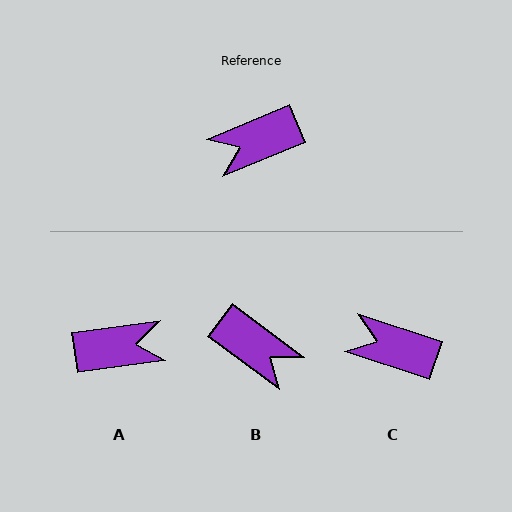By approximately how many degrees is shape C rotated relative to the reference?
Approximately 41 degrees clockwise.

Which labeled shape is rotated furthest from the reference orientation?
A, about 166 degrees away.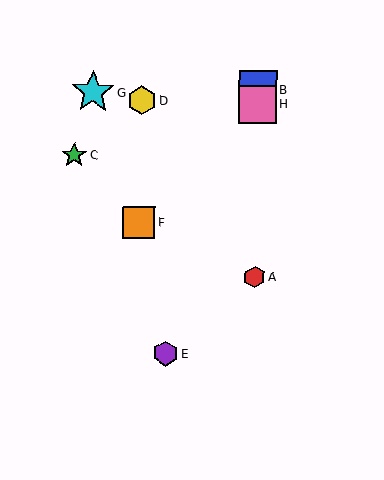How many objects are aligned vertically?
3 objects (A, B, H) are aligned vertically.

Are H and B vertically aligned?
Yes, both are at x≈257.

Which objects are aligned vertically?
Objects A, B, H are aligned vertically.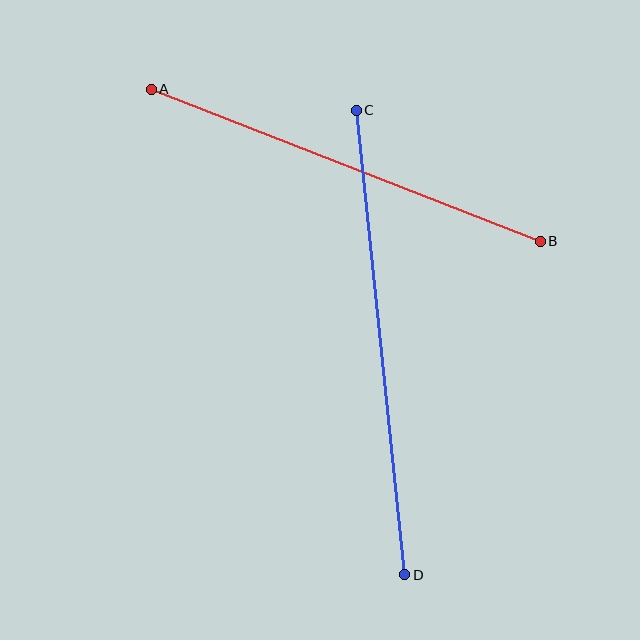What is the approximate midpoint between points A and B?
The midpoint is at approximately (346, 165) pixels.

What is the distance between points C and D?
The distance is approximately 467 pixels.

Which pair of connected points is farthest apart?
Points C and D are farthest apart.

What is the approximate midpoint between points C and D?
The midpoint is at approximately (380, 343) pixels.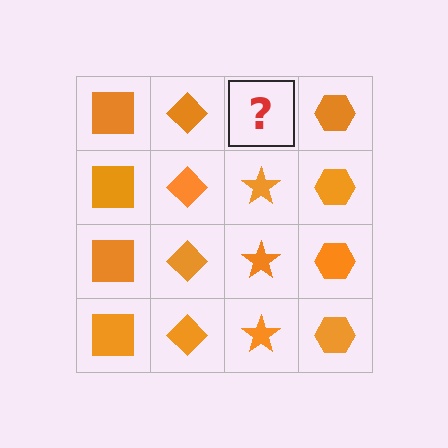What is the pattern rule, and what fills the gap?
The rule is that each column has a consistent shape. The gap should be filled with an orange star.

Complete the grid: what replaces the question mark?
The question mark should be replaced with an orange star.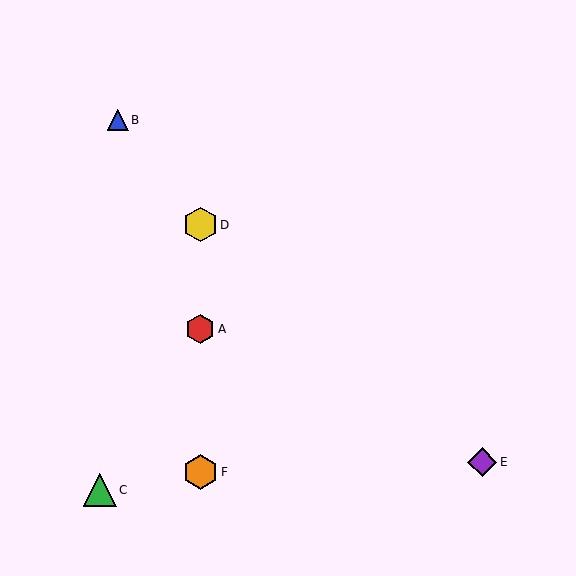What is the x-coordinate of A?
Object A is at x≈200.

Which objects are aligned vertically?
Objects A, D, F are aligned vertically.